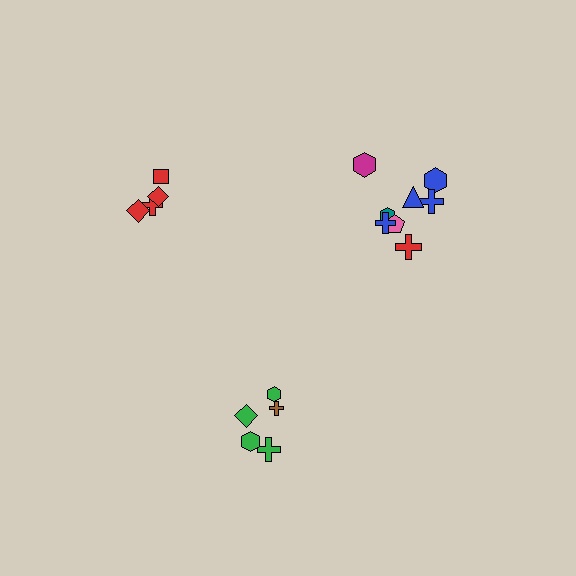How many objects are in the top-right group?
There are 8 objects.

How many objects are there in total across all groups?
There are 17 objects.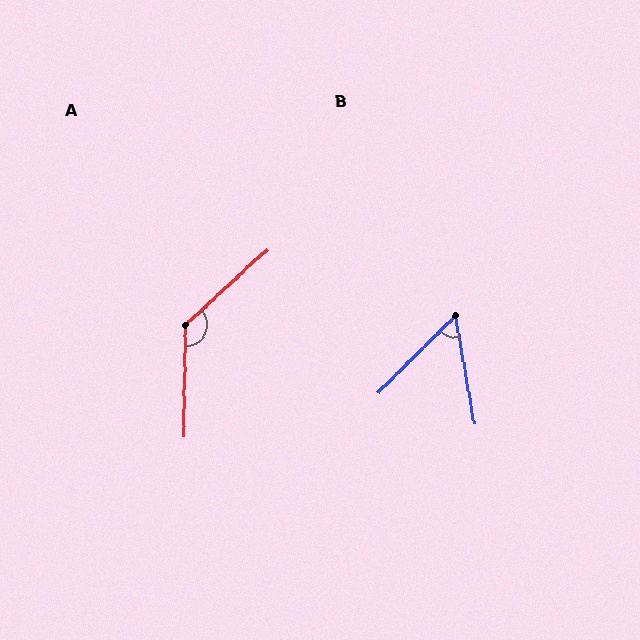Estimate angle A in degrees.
Approximately 133 degrees.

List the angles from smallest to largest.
B (55°), A (133°).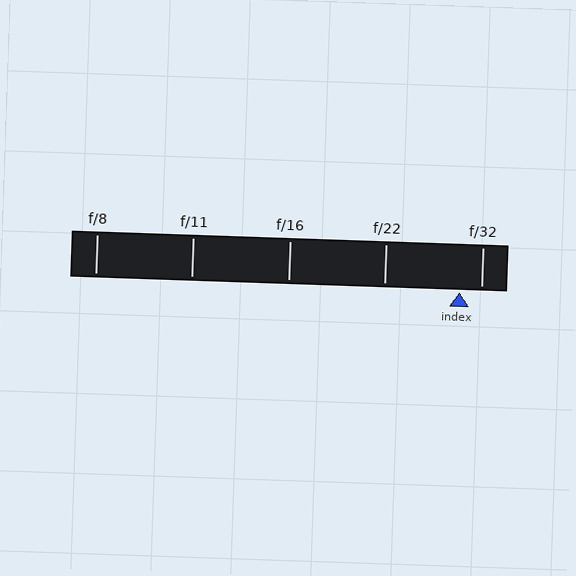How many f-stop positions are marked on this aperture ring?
There are 5 f-stop positions marked.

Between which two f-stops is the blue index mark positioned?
The index mark is between f/22 and f/32.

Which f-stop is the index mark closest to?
The index mark is closest to f/32.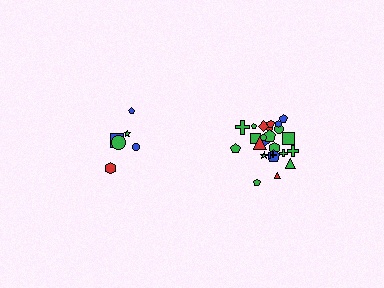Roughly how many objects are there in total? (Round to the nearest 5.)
Roughly 30 objects in total.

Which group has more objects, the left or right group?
The right group.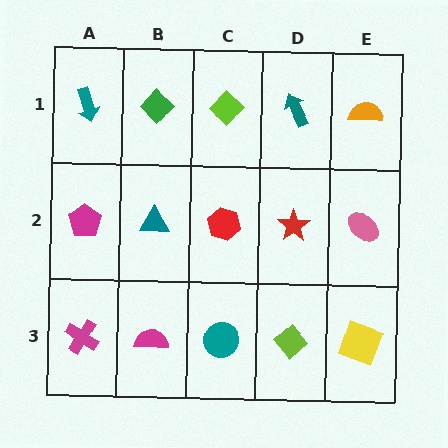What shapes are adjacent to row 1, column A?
A magenta pentagon (row 2, column A), a green diamond (row 1, column B).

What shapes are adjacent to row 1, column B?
A teal triangle (row 2, column B), a teal arrow (row 1, column A), a lime diamond (row 1, column C).